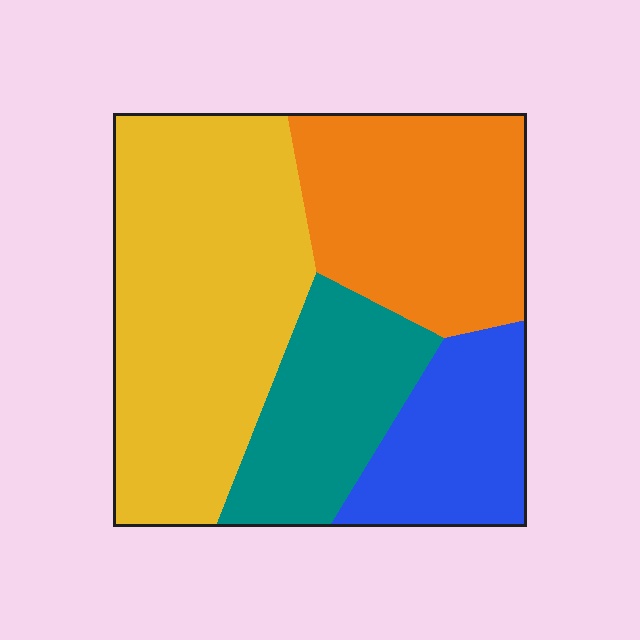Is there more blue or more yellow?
Yellow.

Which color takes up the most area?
Yellow, at roughly 40%.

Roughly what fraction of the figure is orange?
Orange takes up between a sixth and a third of the figure.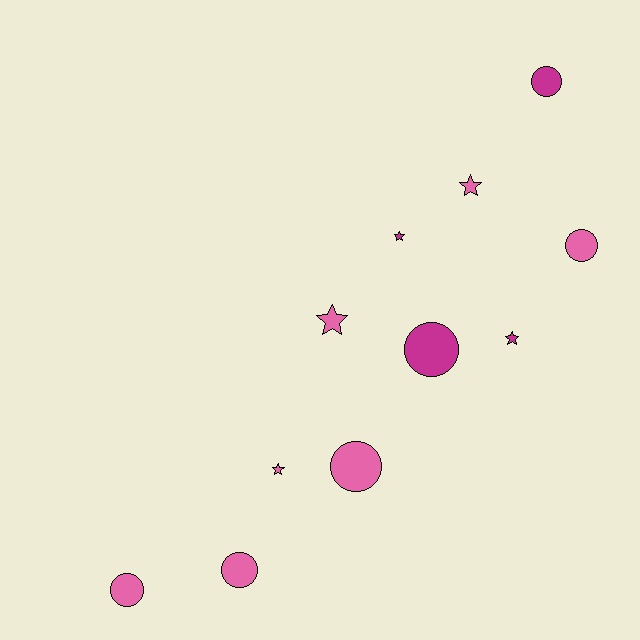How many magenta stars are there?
There are 2 magenta stars.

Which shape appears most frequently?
Circle, with 6 objects.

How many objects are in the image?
There are 11 objects.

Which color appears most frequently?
Pink, with 7 objects.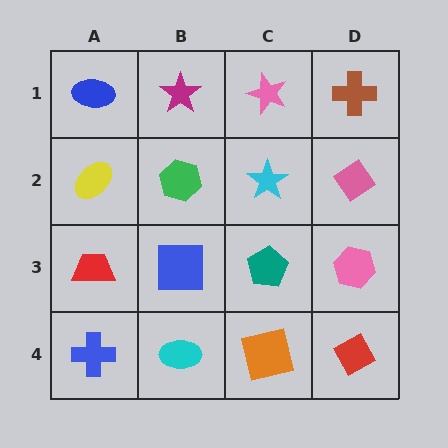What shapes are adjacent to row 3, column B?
A green hexagon (row 2, column B), a cyan ellipse (row 4, column B), a red trapezoid (row 3, column A), a teal pentagon (row 3, column C).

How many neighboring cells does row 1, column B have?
3.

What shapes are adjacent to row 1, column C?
A cyan star (row 2, column C), a magenta star (row 1, column B), a brown cross (row 1, column D).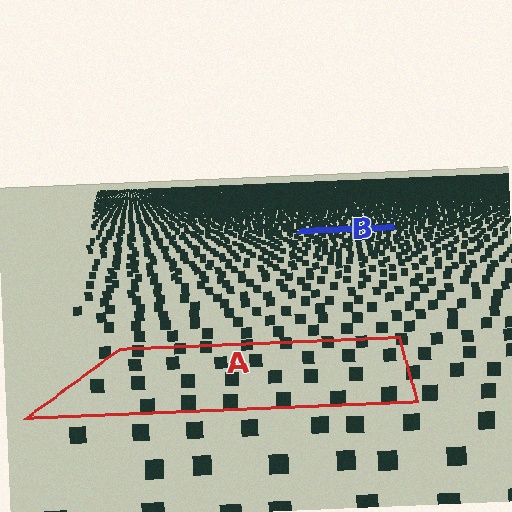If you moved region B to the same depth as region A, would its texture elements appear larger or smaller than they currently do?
They would appear larger. At a closer depth, the same texture elements are projected at a bigger on-screen size.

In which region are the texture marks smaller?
The texture marks are smaller in region B, because it is farther away.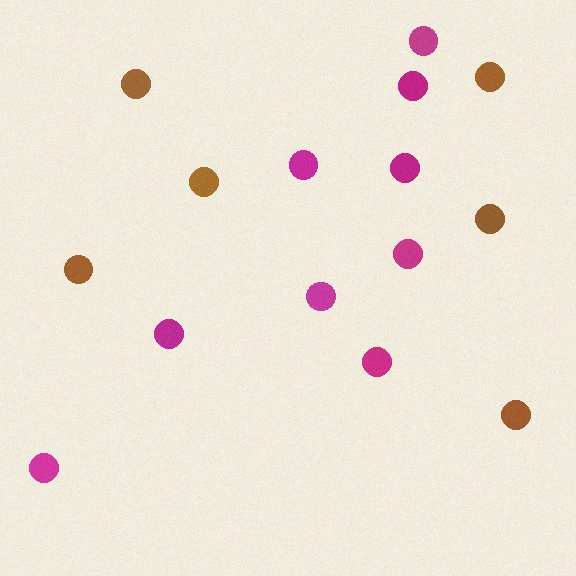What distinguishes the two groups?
There are 2 groups: one group of brown circles (6) and one group of magenta circles (9).